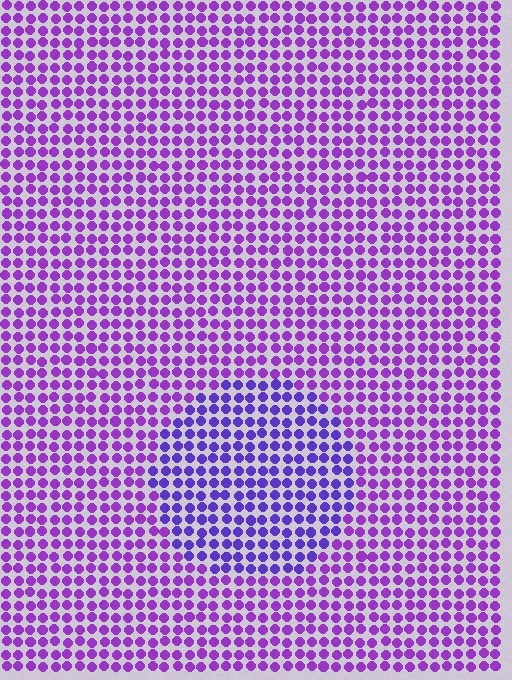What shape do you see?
I see a circle.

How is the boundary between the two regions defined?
The boundary is defined purely by a slight shift in hue (about 26 degrees). Spacing, size, and orientation are identical on both sides.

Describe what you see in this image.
The image is filled with small purple elements in a uniform arrangement. A circle-shaped region is visible where the elements are tinted to a slightly different hue, forming a subtle color boundary.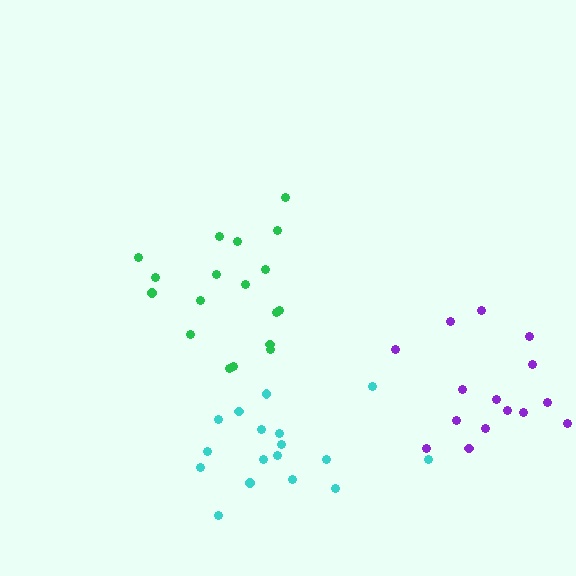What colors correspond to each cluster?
The clusters are colored: cyan, purple, green.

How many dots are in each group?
Group 1: 17 dots, Group 2: 15 dots, Group 3: 18 dots (50 total).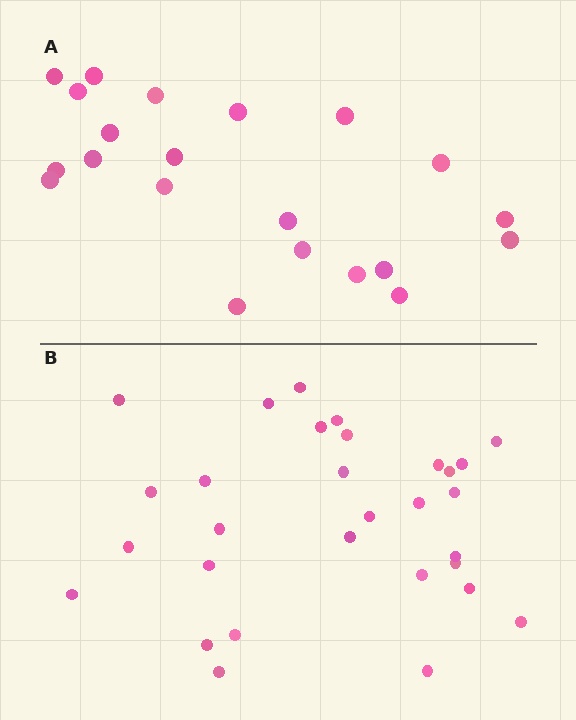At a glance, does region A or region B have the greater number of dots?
Region B (the bottom region) has more dots.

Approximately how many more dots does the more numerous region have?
Region B has roughly 8 or so more dots than region A.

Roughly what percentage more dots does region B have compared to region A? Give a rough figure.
About 45% more.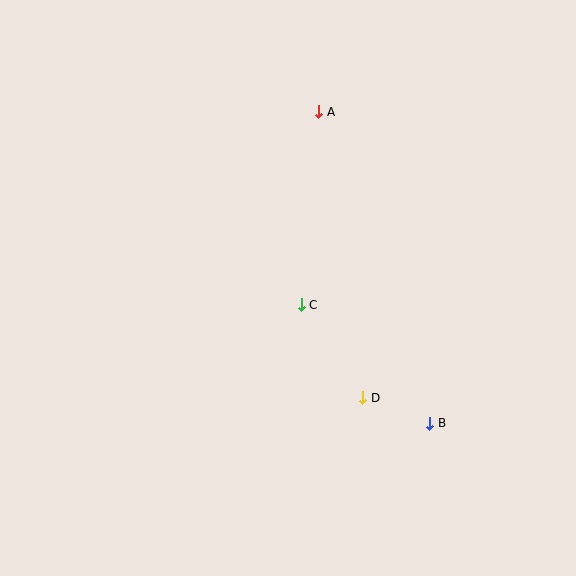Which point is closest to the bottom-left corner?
Point D is closest to the bottom-left corner.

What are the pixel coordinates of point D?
Point D is at (363, 398).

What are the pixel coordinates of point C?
Point C is at (301, 305).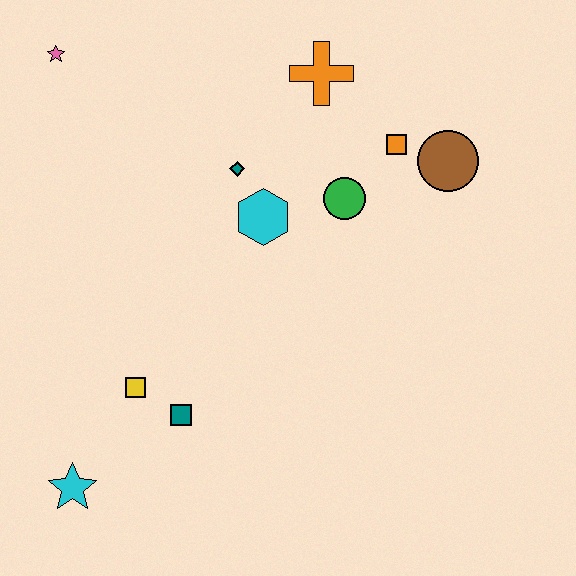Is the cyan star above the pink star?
No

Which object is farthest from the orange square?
The cyan star is farthest from the orange square.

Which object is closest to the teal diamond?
The cyan hexagon is closest to the teal diamond.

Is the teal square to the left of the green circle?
Yes